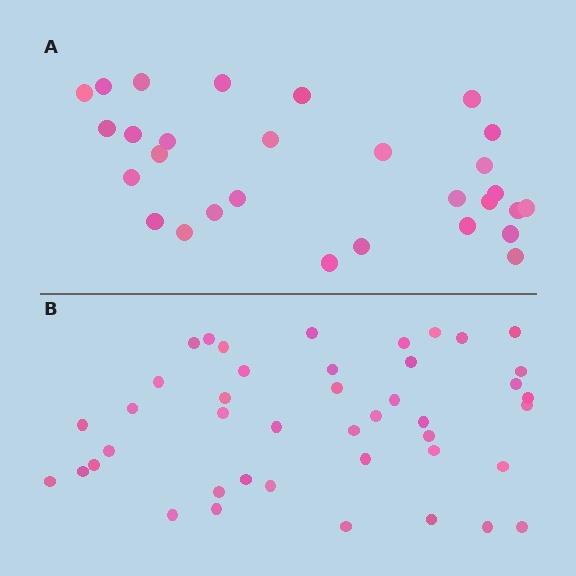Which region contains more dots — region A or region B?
Region B (the bottom region) has more dots.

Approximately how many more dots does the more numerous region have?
Region B has approximately 15 more dots than region A.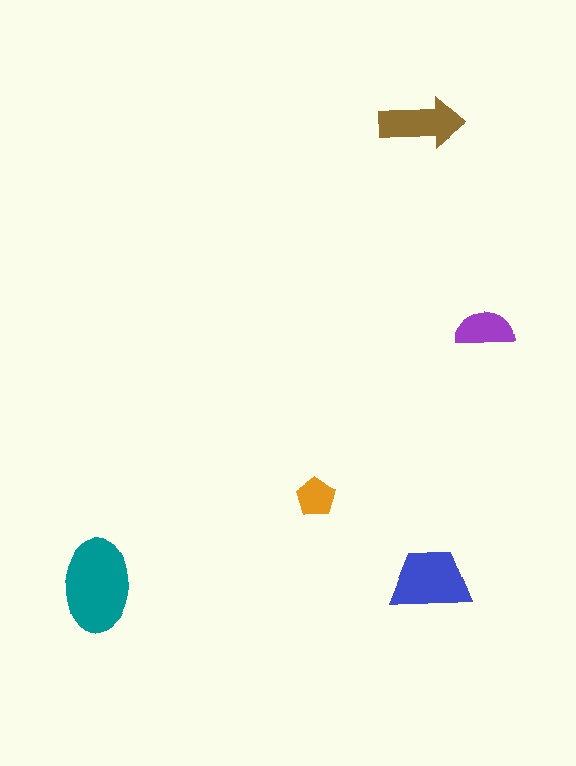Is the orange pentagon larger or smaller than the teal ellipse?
Smaller.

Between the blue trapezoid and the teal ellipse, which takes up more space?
The teal ellipse.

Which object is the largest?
The teal ellipse.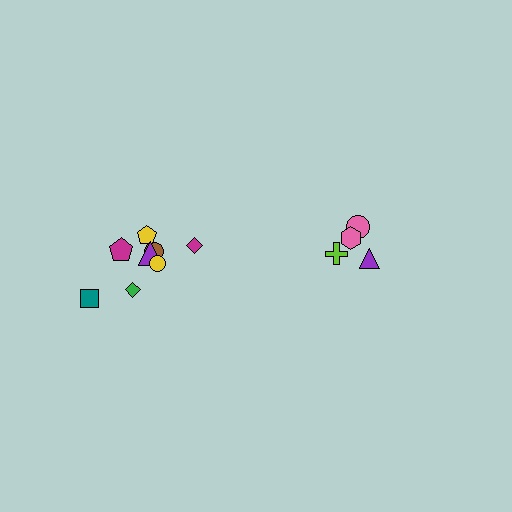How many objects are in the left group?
There are 8 objects.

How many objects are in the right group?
There are 4 objects.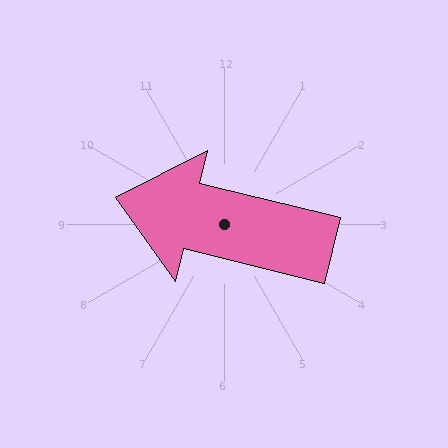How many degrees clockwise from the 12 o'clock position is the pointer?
Approximately 284 degrees.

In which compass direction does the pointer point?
West.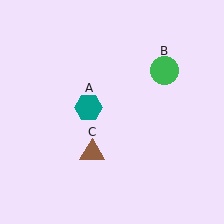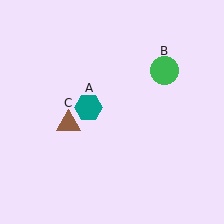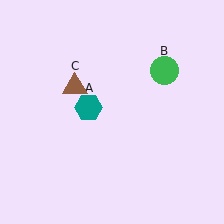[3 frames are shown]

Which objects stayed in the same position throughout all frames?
Teal hexagon (object A) and green circle (object B) remained stationary.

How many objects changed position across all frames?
1 object changed position: brown triangle (object C).